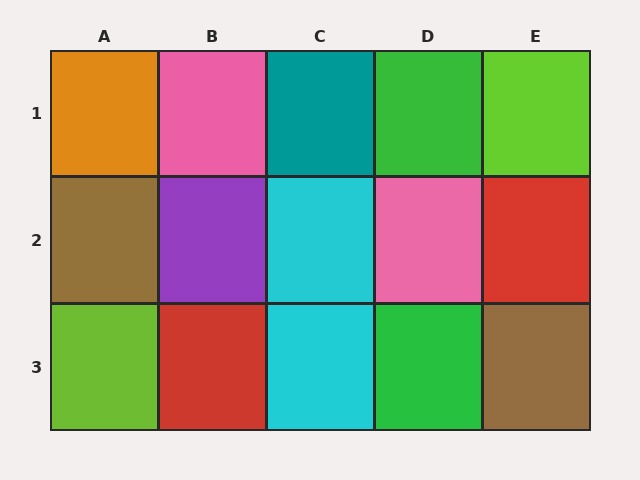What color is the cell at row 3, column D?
Green.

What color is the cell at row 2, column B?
Purple.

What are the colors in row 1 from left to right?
Orange, pink, teal, green, lime.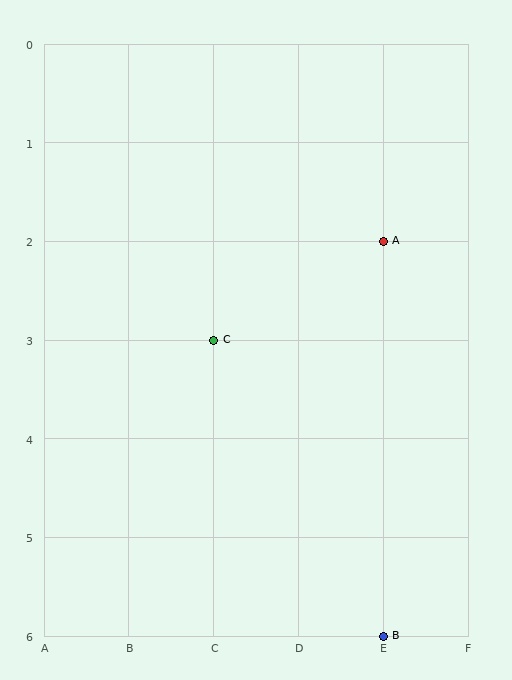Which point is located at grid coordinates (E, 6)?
Point B is at (E, 6).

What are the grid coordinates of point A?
Point A is at grid coordinates (E, 2).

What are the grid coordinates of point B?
Point B is at grid coordinates (E, 6).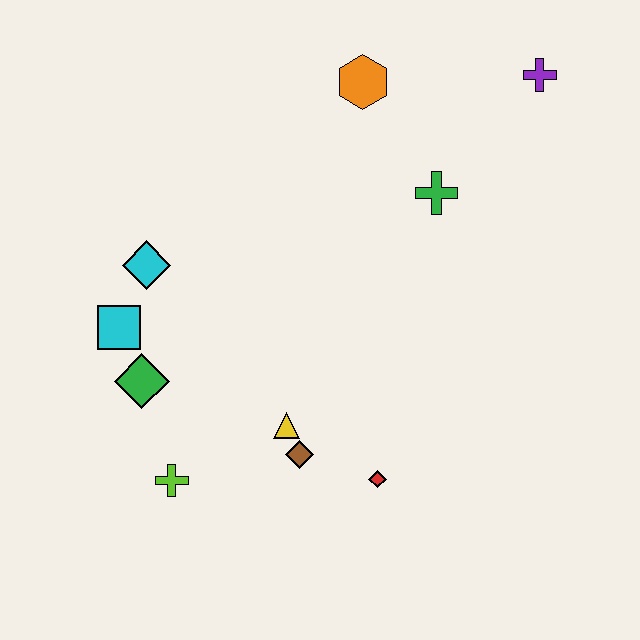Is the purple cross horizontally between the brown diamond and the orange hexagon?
No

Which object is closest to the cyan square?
The green diamond is closest to the cyan square.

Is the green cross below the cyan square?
No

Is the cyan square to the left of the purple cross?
Yes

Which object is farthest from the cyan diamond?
The purple cross is farthest from the cyan diamond.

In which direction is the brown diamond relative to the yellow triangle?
The brown diamond is below the yellow triangle.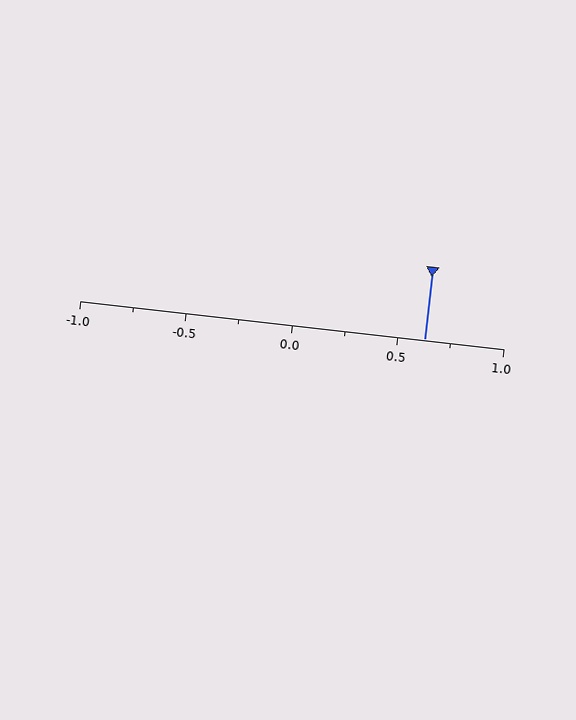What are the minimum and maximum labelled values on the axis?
The axis runs from -1.0 to 1.0.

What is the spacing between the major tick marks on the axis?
The major ticks are spaced 0.5 apart.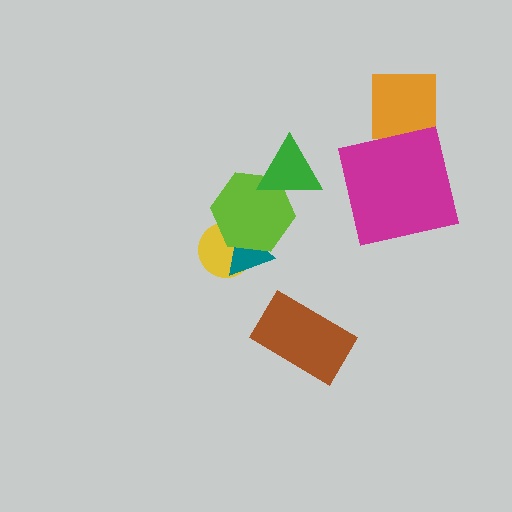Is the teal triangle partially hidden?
Yes, it is partially covered by another shape.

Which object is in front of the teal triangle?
The lime hexagon is in front of the teal triangle.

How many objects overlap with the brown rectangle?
0 objects overlap with the brown rectangle.